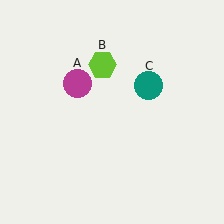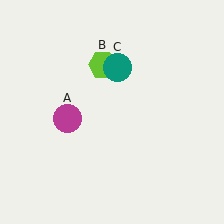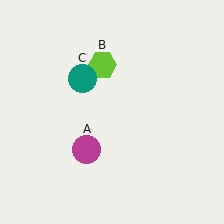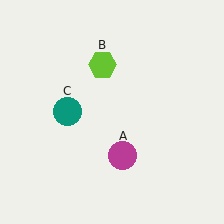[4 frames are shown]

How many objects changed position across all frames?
2 objects changed position: magenta circle (object A), teal circle (object C).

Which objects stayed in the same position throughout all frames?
Lime hexagon (object B) remained stationary.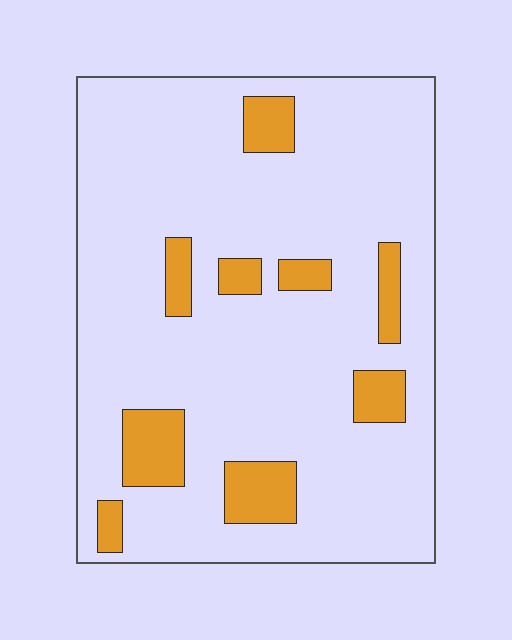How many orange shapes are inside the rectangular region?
9.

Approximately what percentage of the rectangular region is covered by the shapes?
Approximately 15%.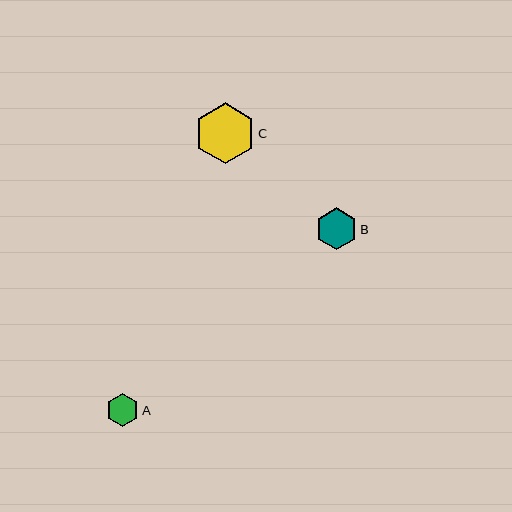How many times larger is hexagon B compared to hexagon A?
Hexagon B is approximately 1.3 times the size of hexagon A.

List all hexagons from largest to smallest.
From largest to smallest: C, B, A.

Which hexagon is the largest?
Hexagon C is the largest with a size of approximately 61 pixels.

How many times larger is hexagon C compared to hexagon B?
Hexagon C is approximately 1.5 times the size of hexagon B.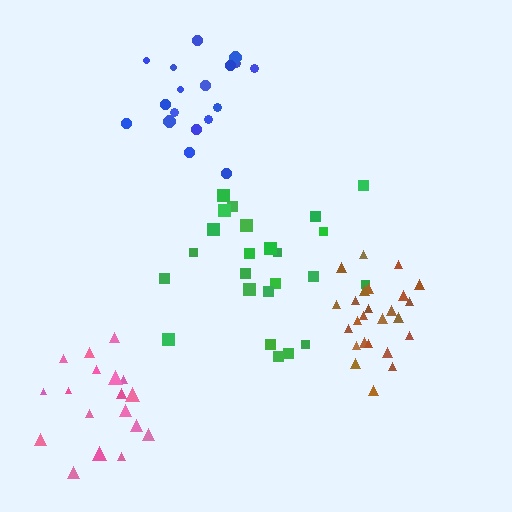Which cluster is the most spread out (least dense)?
Green.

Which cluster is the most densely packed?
Brown.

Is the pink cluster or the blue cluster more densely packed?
Pink.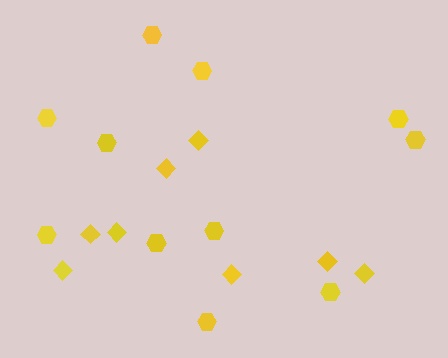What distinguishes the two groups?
There are 2 groups: one group of hexagons (11) and one group of diamonds (8).